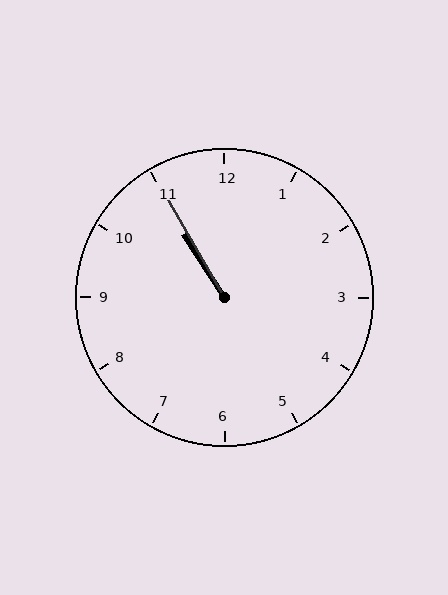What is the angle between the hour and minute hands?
Approximately 2 degrees.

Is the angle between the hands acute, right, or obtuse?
It is acute.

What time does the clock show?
10:55.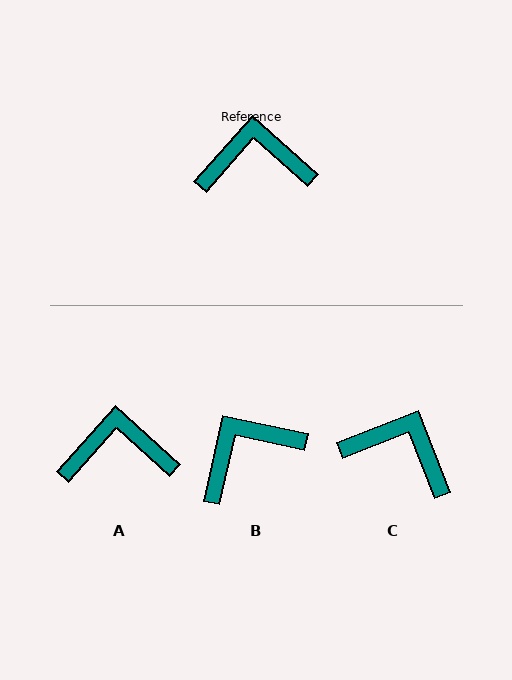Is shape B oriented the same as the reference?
No, it is off by about 29 degrees.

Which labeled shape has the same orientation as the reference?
A.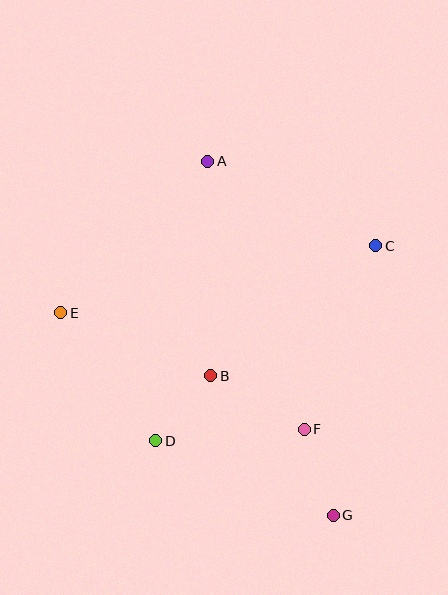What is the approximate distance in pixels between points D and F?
The distance between D and F is approximately 149 pixels.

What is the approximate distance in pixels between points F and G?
The distance between F and G is approximately 91 pixels.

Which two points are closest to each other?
Points B and D are closest to each other.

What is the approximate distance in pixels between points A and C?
The distance between A and C is approximately 188 pixels.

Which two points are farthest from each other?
Points A and G are farthest from each other.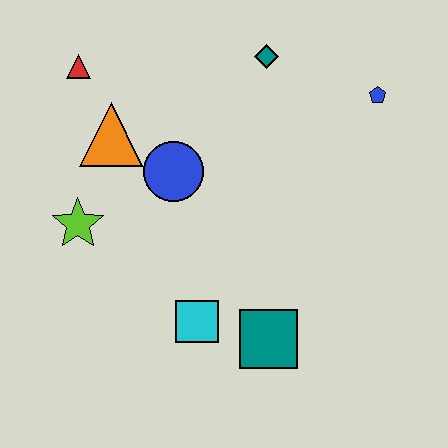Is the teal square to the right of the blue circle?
Yes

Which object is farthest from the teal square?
The red triangle is farthest from the teal square.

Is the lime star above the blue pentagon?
No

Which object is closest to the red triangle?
The orange triangle is closest to the red triangle.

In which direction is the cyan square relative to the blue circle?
The cyan square is below the blue circle.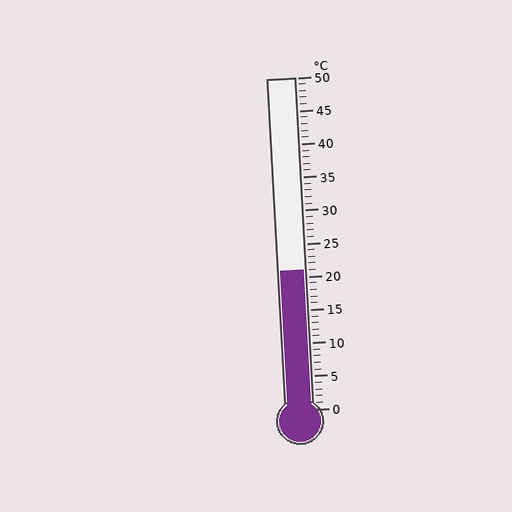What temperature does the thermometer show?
The thermometer shows approximately 21°C.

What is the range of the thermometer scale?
The thermometer scale ranges from 0°C to 50°C.